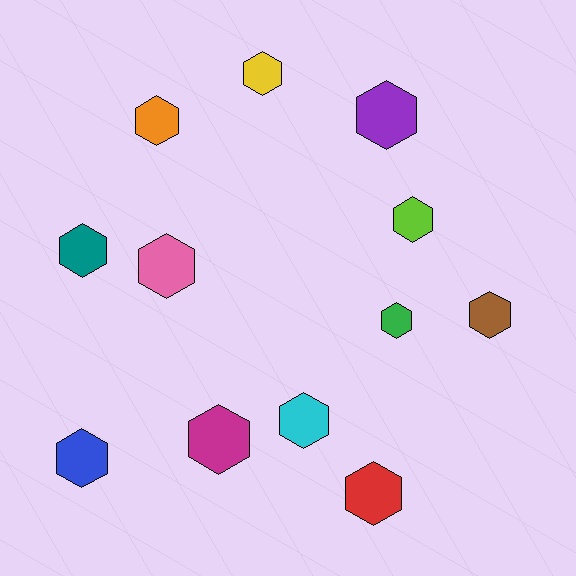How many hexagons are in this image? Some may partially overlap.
There are 12 hexagons.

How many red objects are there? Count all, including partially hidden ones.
There is 1 red object.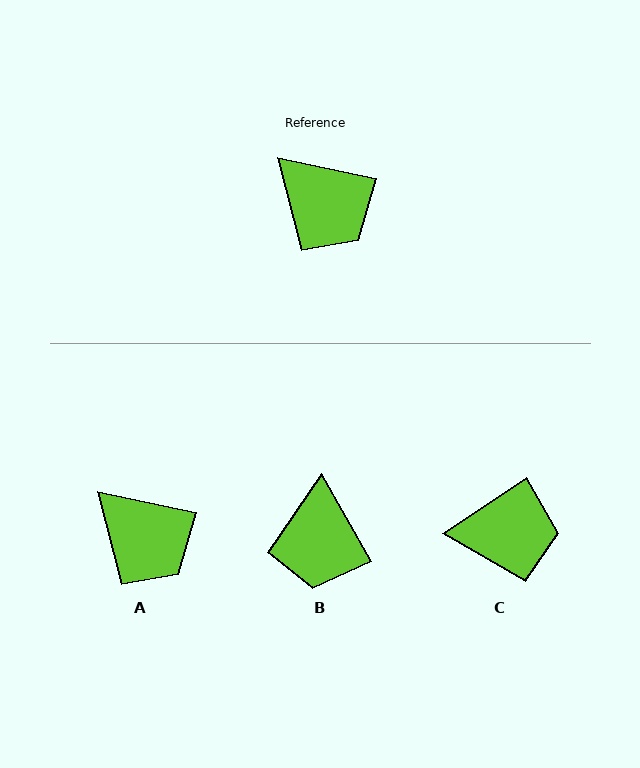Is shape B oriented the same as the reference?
No, it is off by about 49 degrees.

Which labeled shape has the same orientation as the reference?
A.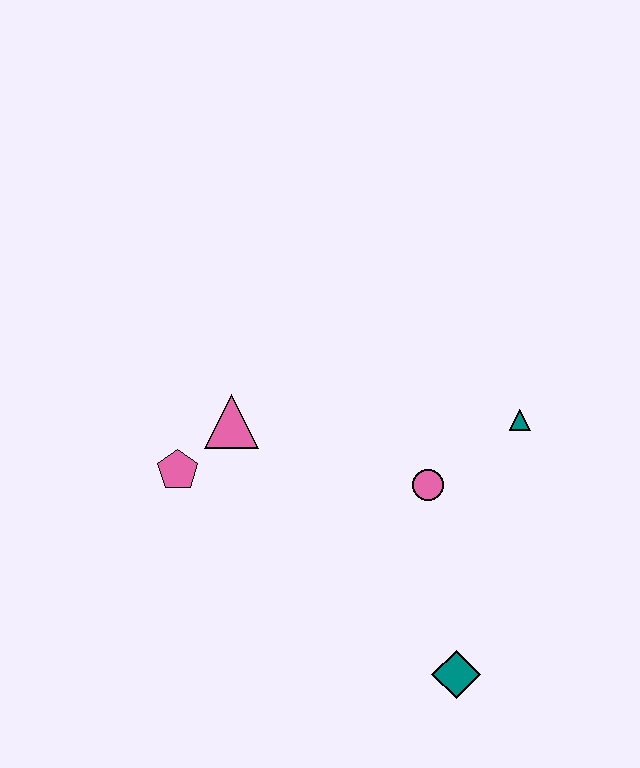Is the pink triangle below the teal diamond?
No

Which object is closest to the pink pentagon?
The pink triangle is closest to the pink pentagon.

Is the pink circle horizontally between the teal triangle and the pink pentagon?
Yes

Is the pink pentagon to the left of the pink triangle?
Yes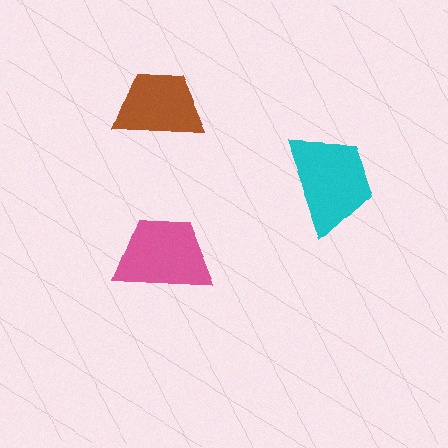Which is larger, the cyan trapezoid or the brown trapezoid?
The cyan one.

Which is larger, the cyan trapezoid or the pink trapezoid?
The cyan one.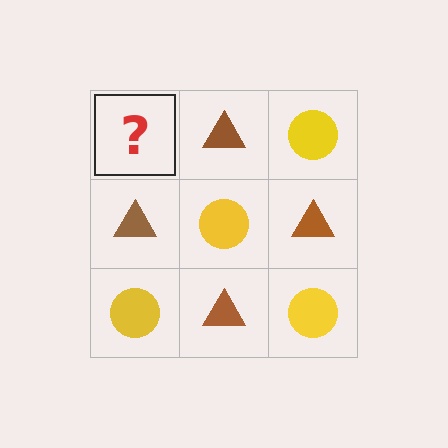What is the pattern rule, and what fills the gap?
The rule is that it alternates yellow circle and brown triangle in a checkerboard pattern. The gap should be filled with a yellow circle.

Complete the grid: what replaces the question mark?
The question mark should be replaced with a yellow circle.